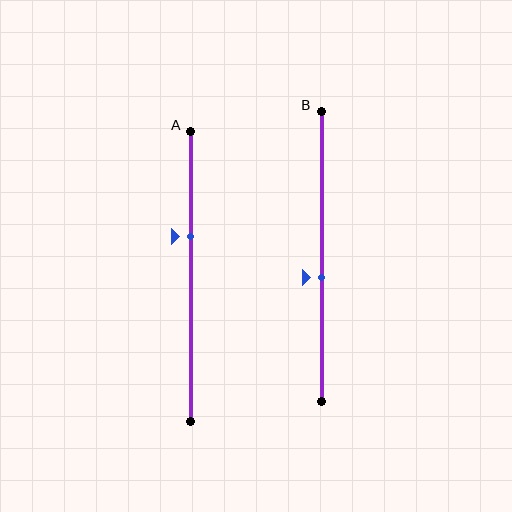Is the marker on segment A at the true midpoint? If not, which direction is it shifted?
No, the marker on segment A is shifted upward by about 14% of the segment length.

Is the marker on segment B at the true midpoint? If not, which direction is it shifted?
No, the marker on segment B is shifted downward by about 7% of the segment length.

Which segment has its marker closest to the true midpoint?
Segment B has its marker closest to the true midpoint.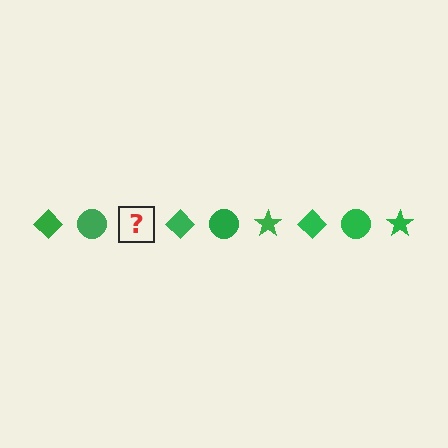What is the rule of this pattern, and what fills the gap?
The rule is that the pattern cycles through diamond, circle, star shapes in green. The gap should be filled with a green star.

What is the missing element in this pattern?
The missing element is a green star.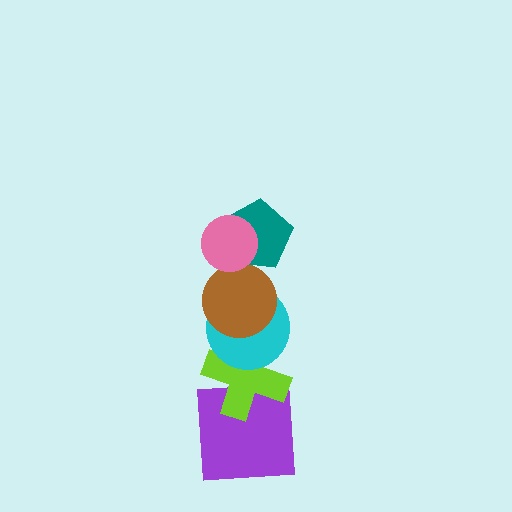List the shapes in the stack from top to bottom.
From top to bottom: the pink circle, the teal pentagon, the brown circle, the cyan circle, the lime cross, the purple square.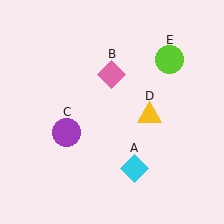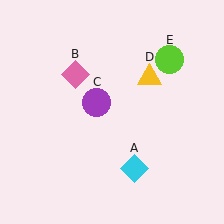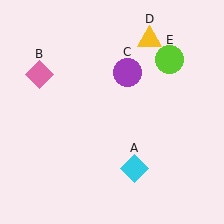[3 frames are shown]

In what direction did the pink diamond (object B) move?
The pink diamond (object B) moved left.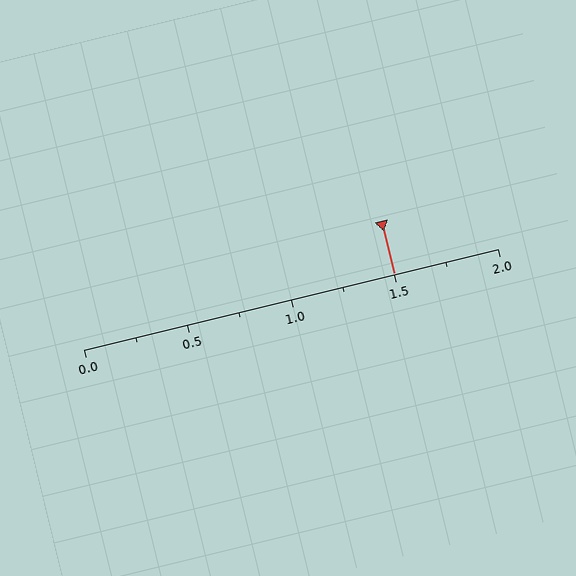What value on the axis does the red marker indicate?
The marker indicates approximately 1.5.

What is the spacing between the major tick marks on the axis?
The major ticks are spaced 0.5 apart.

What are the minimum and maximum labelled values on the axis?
The axis runs from 0.0 to 2.0.